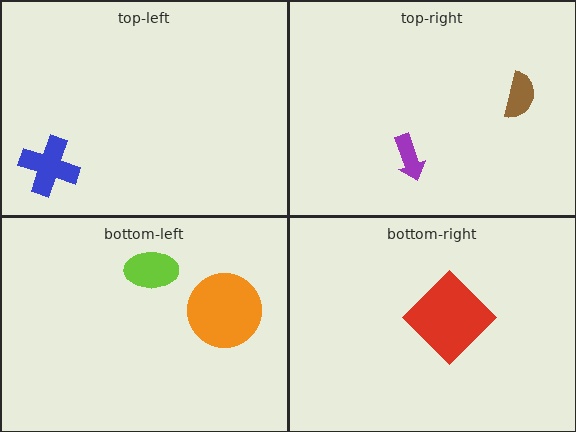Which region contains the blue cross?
The top-left region.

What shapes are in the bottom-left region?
The lime ellipse, the orange circle.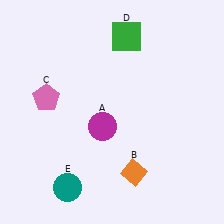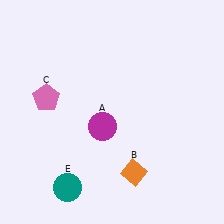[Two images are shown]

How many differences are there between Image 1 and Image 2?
There is 1 difference between the two images.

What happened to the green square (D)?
The green square (D) was removed in Image 2. It was in the top-right area of Image 1.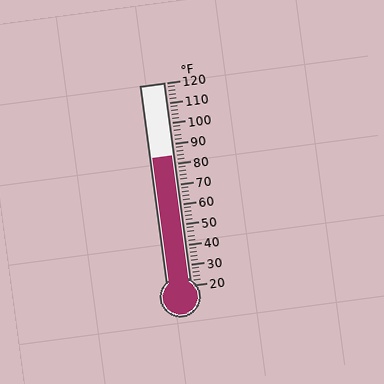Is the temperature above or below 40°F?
The temperature is above 40°F.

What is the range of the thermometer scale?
The thermometer scale ranges from 20°F to 120°F.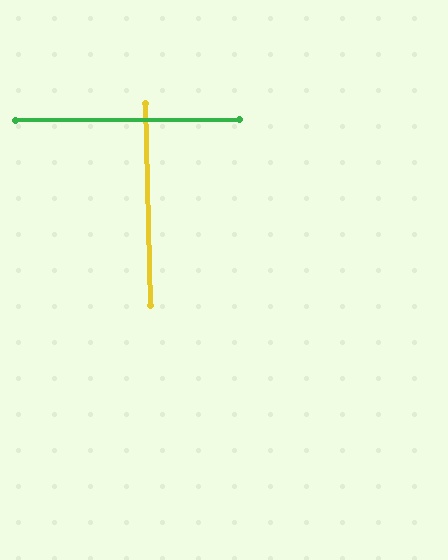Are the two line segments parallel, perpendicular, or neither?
Perpendicular — they meet at approximately 89°.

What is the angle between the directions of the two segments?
Approximately 89 degrees.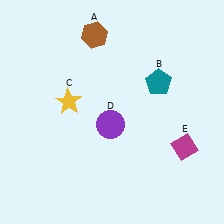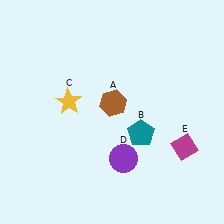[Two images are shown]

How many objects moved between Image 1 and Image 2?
3 objects moved between the two images.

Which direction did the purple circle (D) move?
The purple circle (D) moved down.